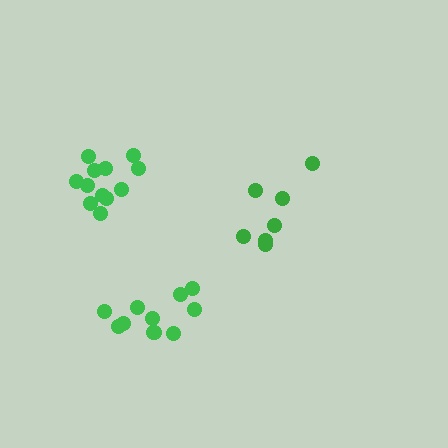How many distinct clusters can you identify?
There are 3 distinct clusters.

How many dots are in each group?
Group 1: 7 dots, Group 2: 11 dots, Group 3: 12 dots (30 total).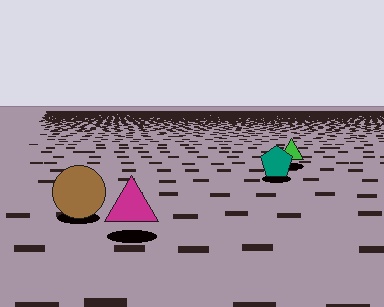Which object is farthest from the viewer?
The green triangle is farthest from the viewer. It appears smaller and the ground texture around it is denser.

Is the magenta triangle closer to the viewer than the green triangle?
Yes. The magenta triangle is closer — you can tell from the texture gradient: the ground texture is coarser near it.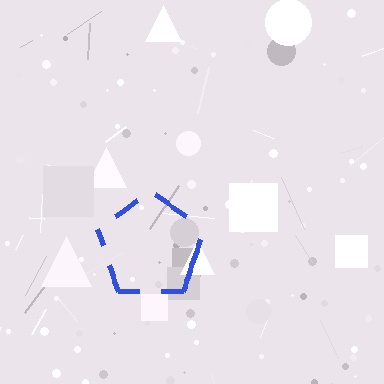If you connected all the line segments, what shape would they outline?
They would outline a pentagon.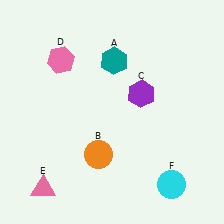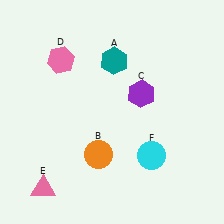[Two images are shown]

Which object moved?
The cyan circle (F) moved up.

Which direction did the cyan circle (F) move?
The cyan circle (F) moved up.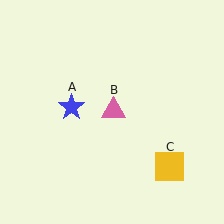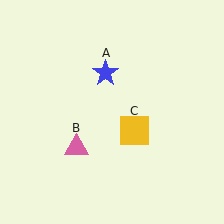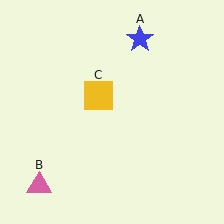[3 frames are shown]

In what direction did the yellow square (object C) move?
The yellow square (object C) moved up and to the left.